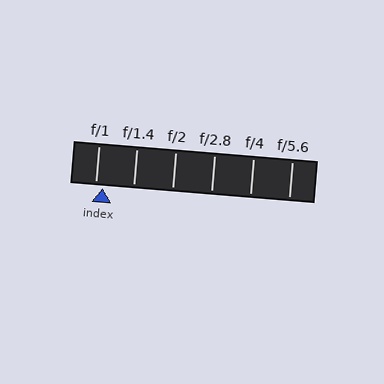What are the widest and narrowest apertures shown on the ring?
The widest aperture shown is f/1 and the narrowest is f/5.6.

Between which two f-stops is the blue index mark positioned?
The index mark is between f/1 and f/1.4.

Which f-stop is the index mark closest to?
The index mark is closest to f/1.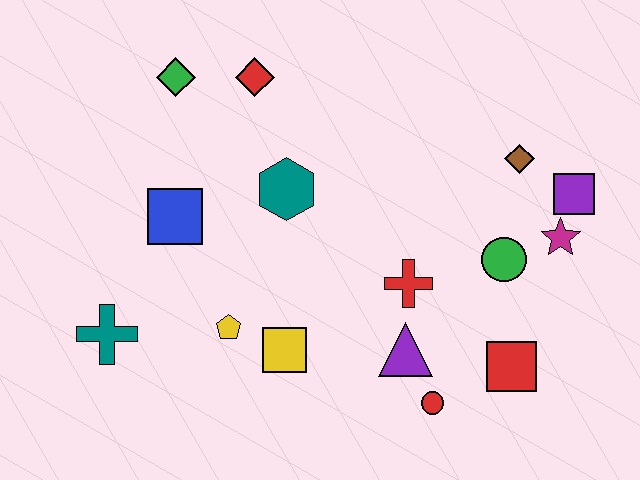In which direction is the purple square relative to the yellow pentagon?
The purple square is to the right of the yellow pentagon.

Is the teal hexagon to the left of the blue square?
No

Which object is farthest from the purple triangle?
The green diamond is farthest from the purple triangle.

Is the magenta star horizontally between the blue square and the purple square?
Yes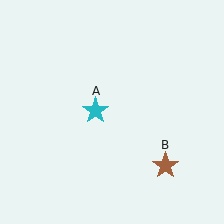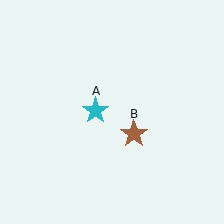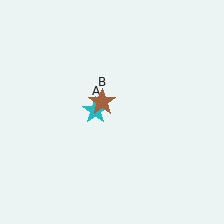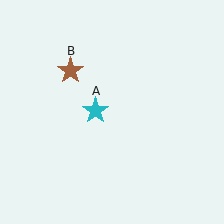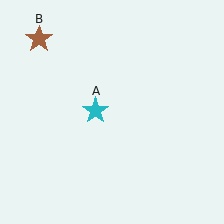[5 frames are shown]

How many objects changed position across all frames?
1 object changed position: brown star (object B).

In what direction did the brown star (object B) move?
The brown star (object B) moved up and to the left.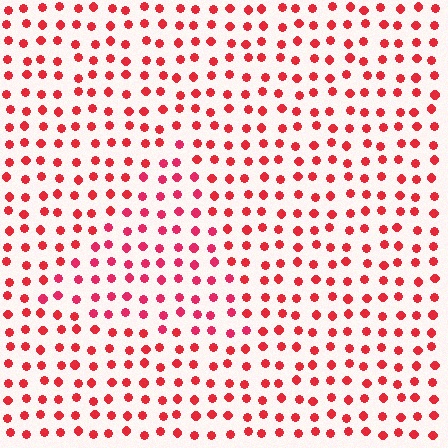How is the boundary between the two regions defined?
The boundary is defined purely by a slight shift in hue (about 15 degrees). Spacing, size, and orientation are identical on both sides.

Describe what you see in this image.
The image is filled with small red elements in a uniform arrangement. A triangle-shaped region is visible where the elements are tinted to a slightly different hue, forming a subtle color boundary.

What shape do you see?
I see a triangle.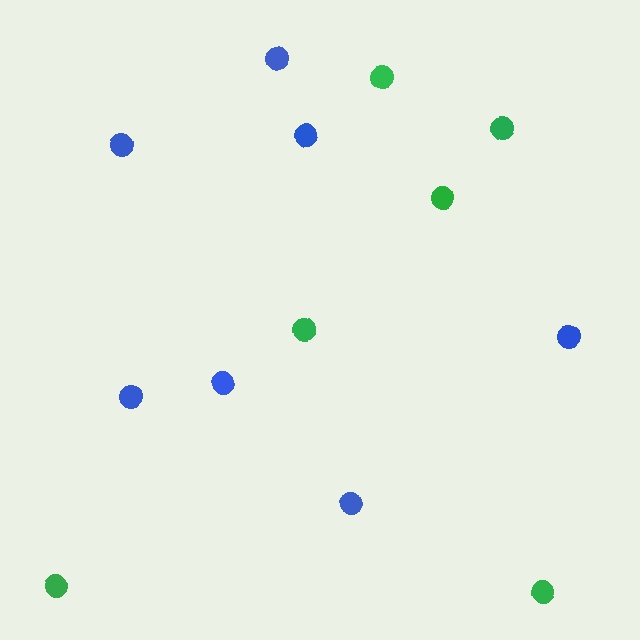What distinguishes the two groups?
There are 2 groups: one group of green circles (6) and one group of blue circles (7).